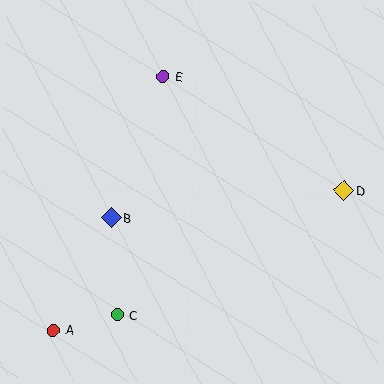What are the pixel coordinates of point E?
Point E is at (163, 76).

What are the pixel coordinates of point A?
Point A is at (53, 330).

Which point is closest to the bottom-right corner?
Point D is closest to the bottom-right corner.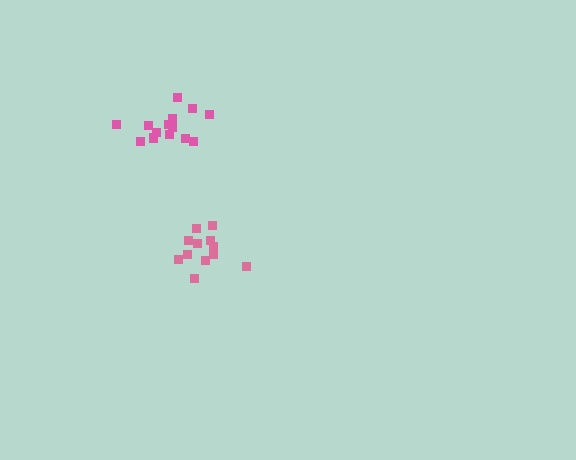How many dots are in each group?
Group 1: 12 dots, Group 2: 14 dots (26 total).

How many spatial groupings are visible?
There are 2 spatial groupings.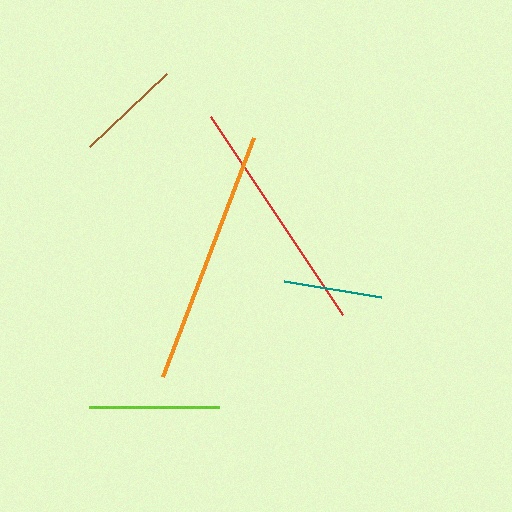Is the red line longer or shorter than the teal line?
The red line is longer than the teal line.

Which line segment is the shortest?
The teal line is the shortest at approximately 99 pixels.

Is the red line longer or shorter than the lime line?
The red line is longer than the lime line.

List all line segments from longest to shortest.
From longest to shortest: orange, red, lime, brown, teal.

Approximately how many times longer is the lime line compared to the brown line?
The lime line is approximately 1.2 times the length of the brown line.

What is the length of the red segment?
The red segment is approximately 238 pixels long.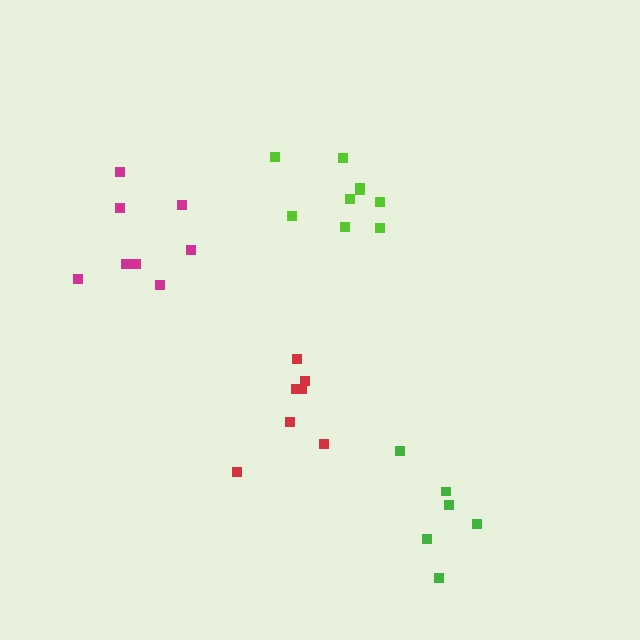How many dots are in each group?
Group 1: 7 dots, Group 2: 6 dots, Group 3: 8 dots, Group 4: 9 dots (30 total).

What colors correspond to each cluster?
The clusters are colored: red, green, magenta, lime.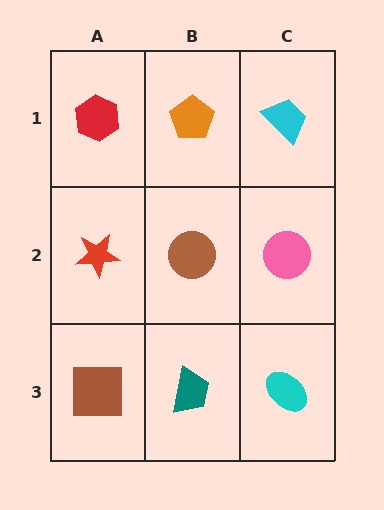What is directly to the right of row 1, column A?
An orange pentagon.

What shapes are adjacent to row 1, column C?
A pink circle (row 2, column C), an orange pentagon (row 1, column B).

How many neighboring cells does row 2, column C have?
3.